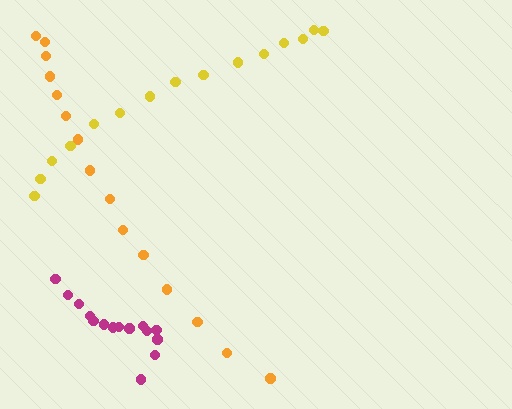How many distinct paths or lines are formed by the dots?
There are 3 distinct paths.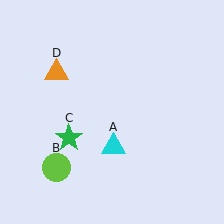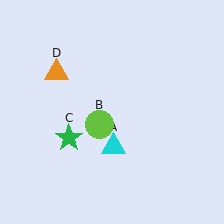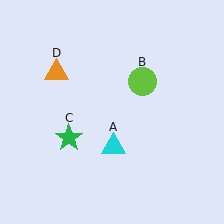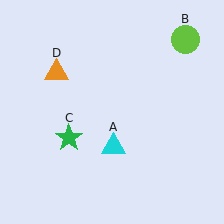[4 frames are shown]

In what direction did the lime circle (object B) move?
The lime circle (object B) moved up and to the right.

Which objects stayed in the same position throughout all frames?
Cyan triangle (object A) and green star (object C) and orange triangle (object D) remained stationary.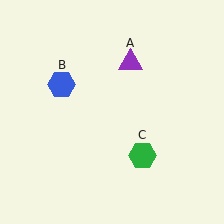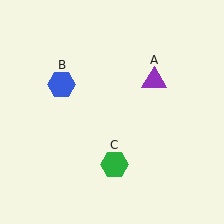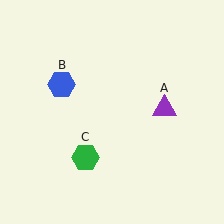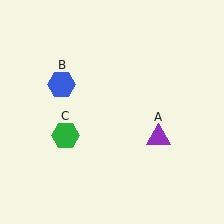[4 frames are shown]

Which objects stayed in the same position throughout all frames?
Blue hexagon (object B) remained stationary.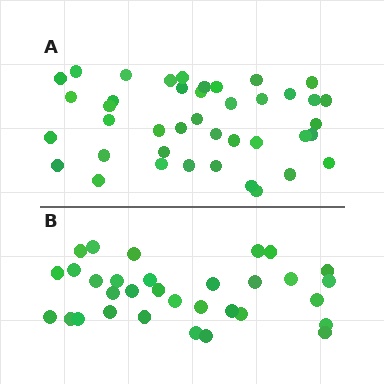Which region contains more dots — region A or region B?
Region A (the top region) has more dots.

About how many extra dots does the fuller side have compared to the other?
Region A has roughly 8 or so more dots than region B.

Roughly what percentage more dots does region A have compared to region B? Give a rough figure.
About 30% more.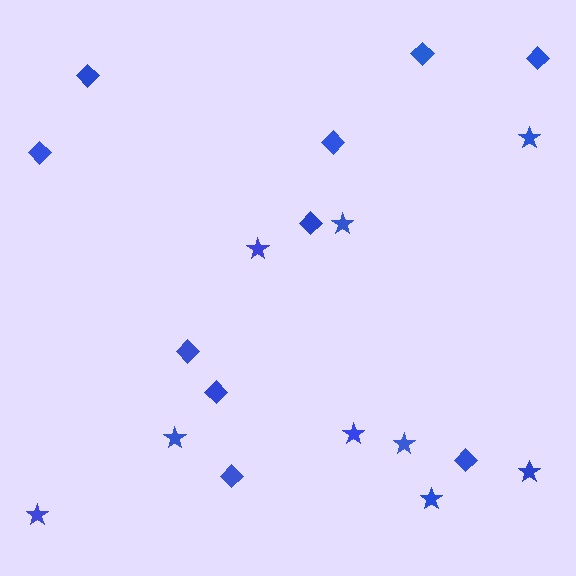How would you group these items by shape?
There are 2 groups: one group of stars (9) and one group of diamonds (10).